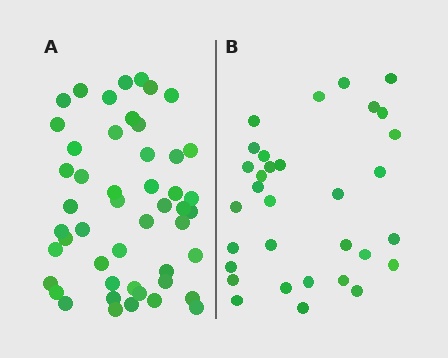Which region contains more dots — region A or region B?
Region A (the left region) has more dots.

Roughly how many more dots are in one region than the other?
Region A has approximately 15 more dots than region B.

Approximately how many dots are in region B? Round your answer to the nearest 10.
About 30 dots. (The exact count is 32, which rounds to 30.)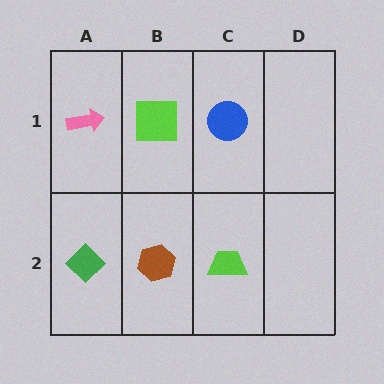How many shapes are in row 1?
3 shapes.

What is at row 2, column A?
A green diamond.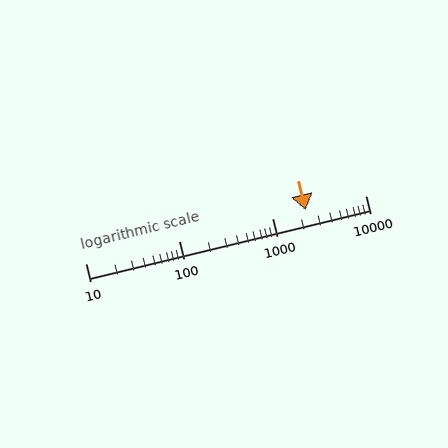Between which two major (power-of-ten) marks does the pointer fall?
The pointer is between 1000 and 10000.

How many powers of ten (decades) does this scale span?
The scale spans 3 decades, from 10 to 10000.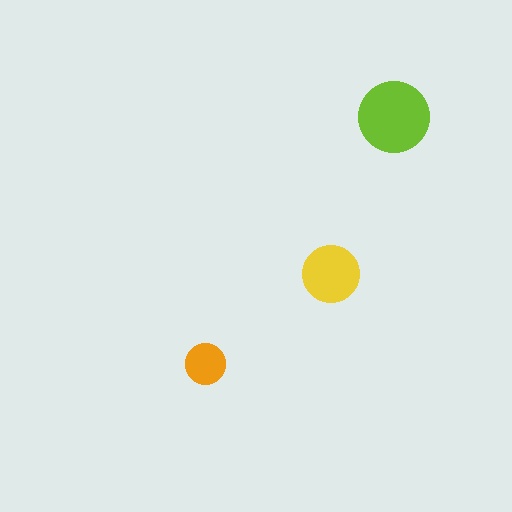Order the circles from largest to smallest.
the lime one, the yellow one, the orange one.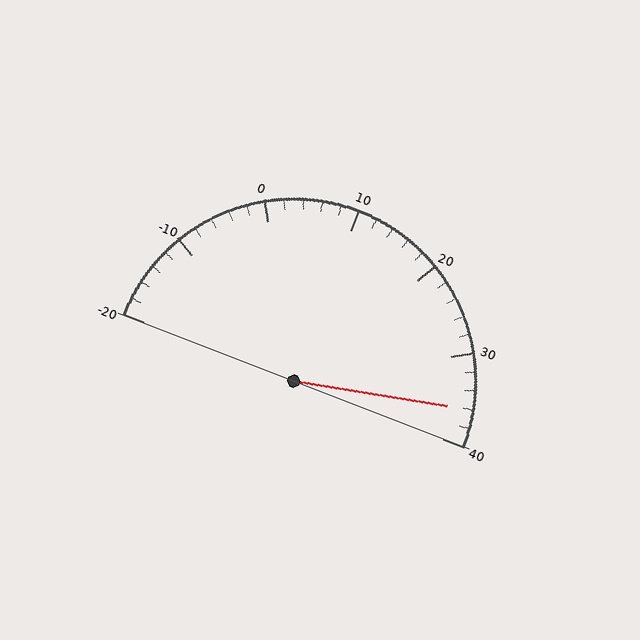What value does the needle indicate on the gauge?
The needle indicates approximately 36.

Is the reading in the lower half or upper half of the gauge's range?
The reading is in the upper half of the range (-20 to 40).